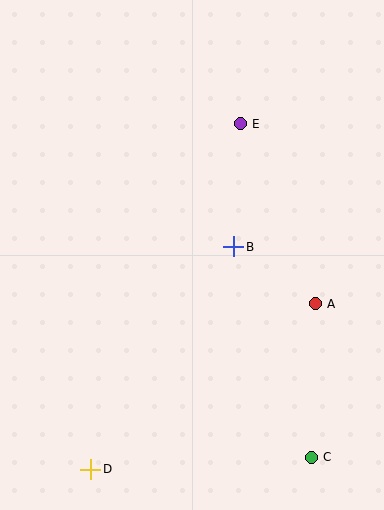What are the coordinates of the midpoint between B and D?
The midpoint between B and D is at (162, 358).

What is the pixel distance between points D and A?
The distance between D and A is 279 pixels.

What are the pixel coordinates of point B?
Point B is at (234, 247).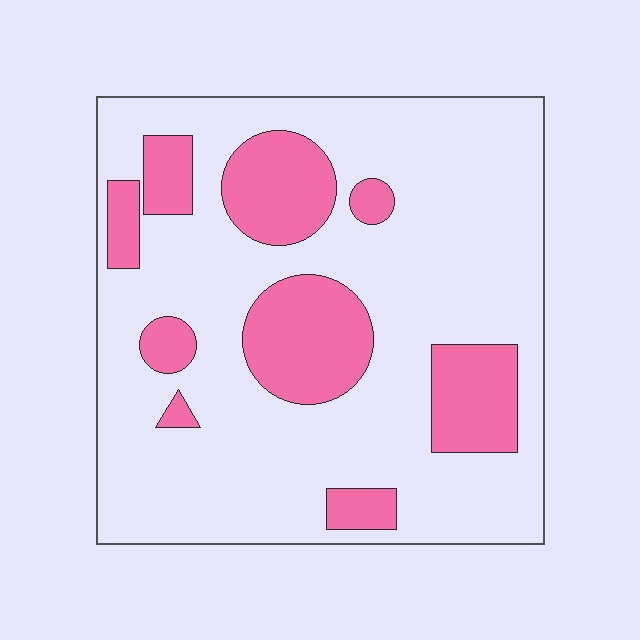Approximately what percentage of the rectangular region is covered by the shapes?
Approximately 25%.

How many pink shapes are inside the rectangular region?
9.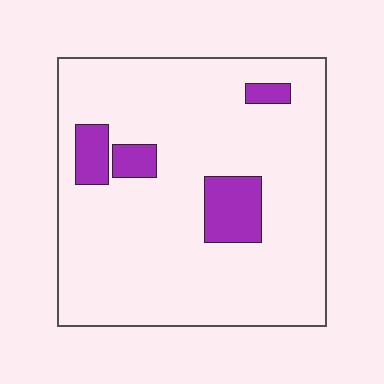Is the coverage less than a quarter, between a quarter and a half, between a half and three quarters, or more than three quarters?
Less than a quarter.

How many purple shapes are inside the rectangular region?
4.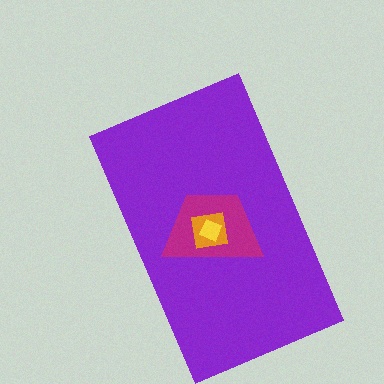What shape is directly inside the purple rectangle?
The magenta trapezoid.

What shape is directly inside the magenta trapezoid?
The orange square.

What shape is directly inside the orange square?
The yellow diamond.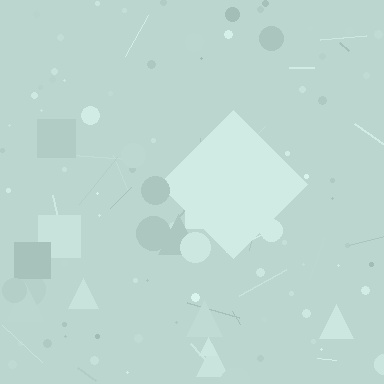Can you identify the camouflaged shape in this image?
The camouflaged shape is a diamond.